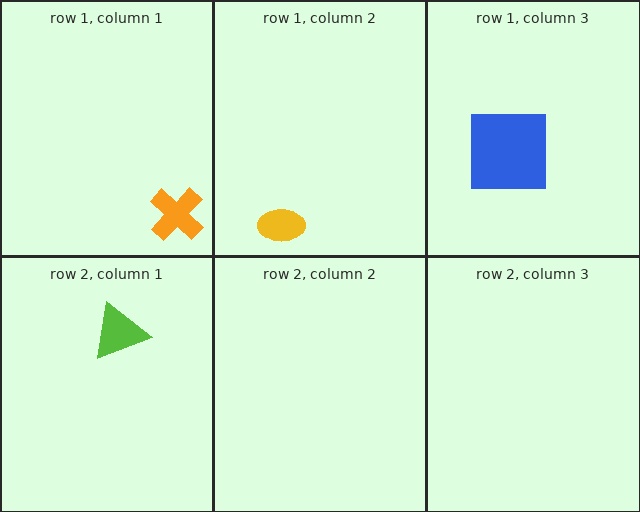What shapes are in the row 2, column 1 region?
The lime triangle.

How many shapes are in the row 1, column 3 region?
1.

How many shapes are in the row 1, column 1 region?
1.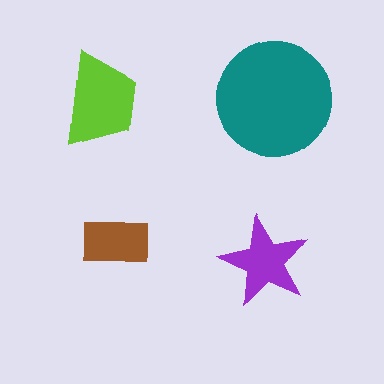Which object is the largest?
The teal circle.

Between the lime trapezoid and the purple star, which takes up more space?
The lime trapezoid.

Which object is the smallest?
The brown rectangle.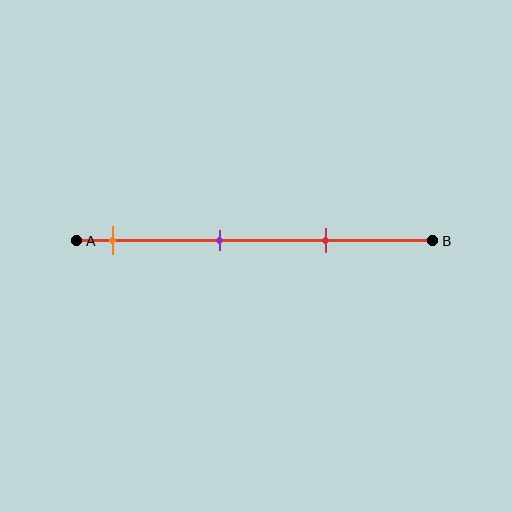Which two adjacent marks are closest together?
The purple and red marks are the closest adjacent pair.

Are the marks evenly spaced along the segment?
Yes, the marks are approximately evenly spaced.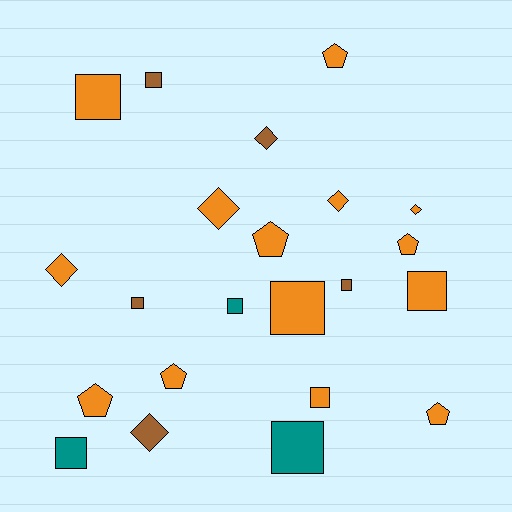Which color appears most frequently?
Orange, with 14 objects.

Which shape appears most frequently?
Square, with 10 objects.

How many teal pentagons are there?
There are no teal pentagons.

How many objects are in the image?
There are 22 objects.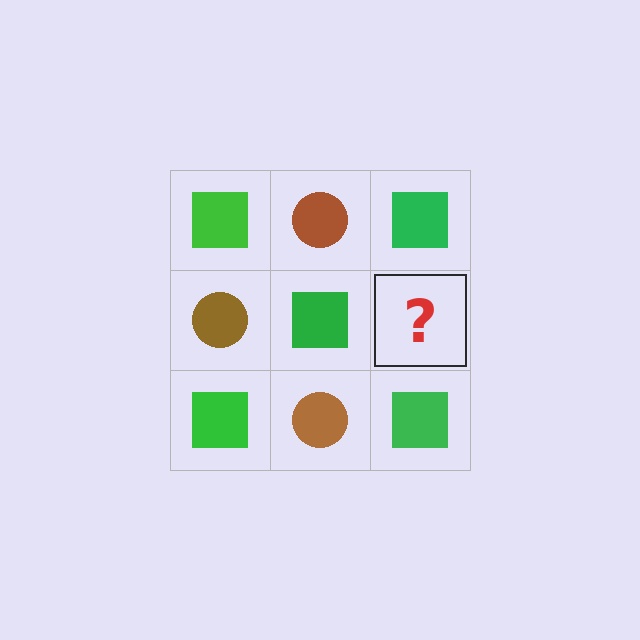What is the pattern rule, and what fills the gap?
The rule is that it alternates green square and brown circle in a checkerboard pattern. The gap should be filled with a brown circle.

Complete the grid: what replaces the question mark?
The question mark should be replaced with a brown circle.